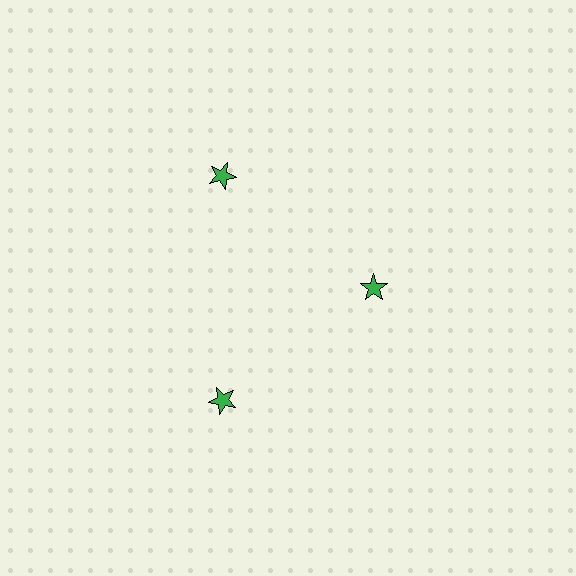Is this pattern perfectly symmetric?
No. The 3 green stars are arranged in a ring, but one element near the 3 o'clock position is pulled inward toward the center, breaking the 3-fold rotational symmetry.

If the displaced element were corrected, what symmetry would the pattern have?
It would have 3-fold rotational symmetry — the pattern would map onto itself every 120 degrees.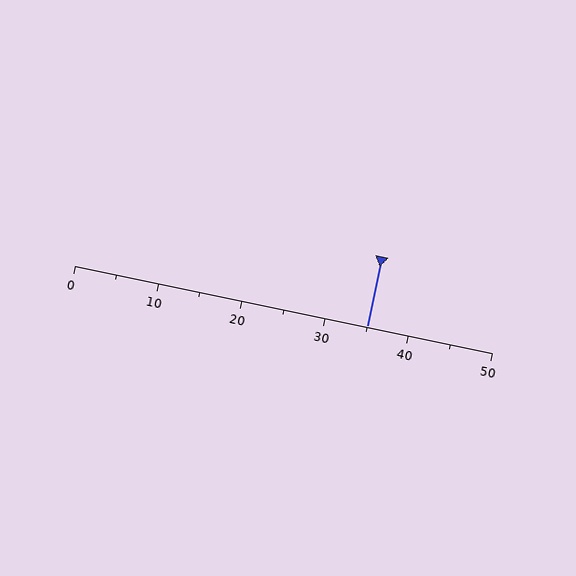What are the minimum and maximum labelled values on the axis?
The axis runs from 0 to 50.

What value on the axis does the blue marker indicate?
The marker indicates approximately 35.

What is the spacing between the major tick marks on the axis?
The major ticks are spaced 10 apart.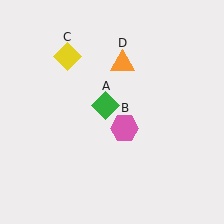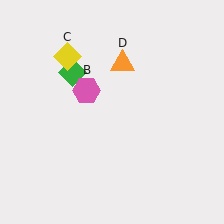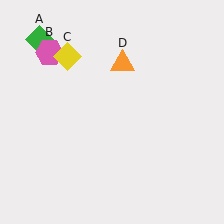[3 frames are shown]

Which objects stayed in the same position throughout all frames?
Yellow diamond (object C) and orange triangle (object D) remained stationary.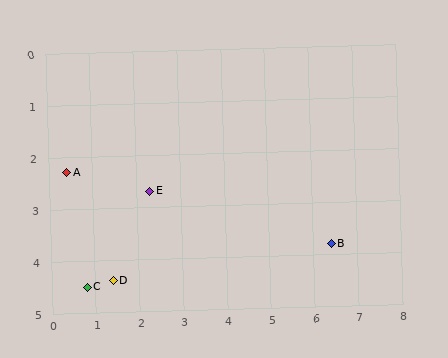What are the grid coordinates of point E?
Point E is at approximately (2.3, 2.7).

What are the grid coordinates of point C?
Point C is at approximately (0.8, 4.5).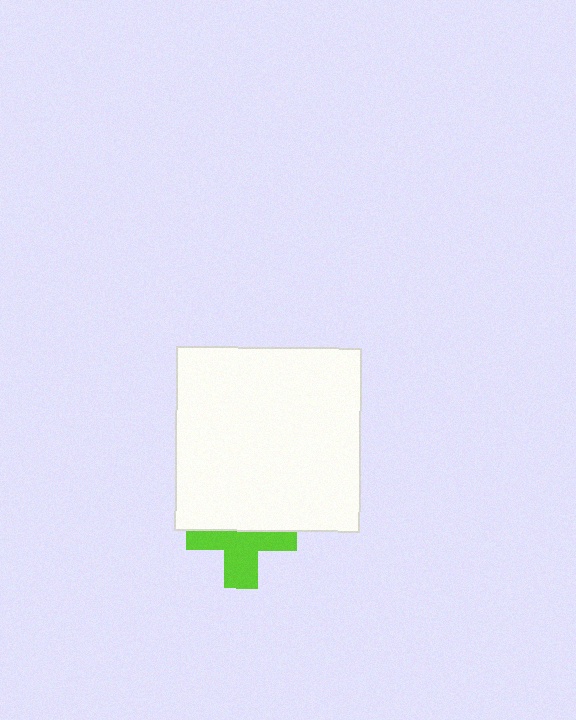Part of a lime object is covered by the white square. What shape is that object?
It is a cross.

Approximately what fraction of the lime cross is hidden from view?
Roughly 45% of the lime cross is hidden behind the white square.